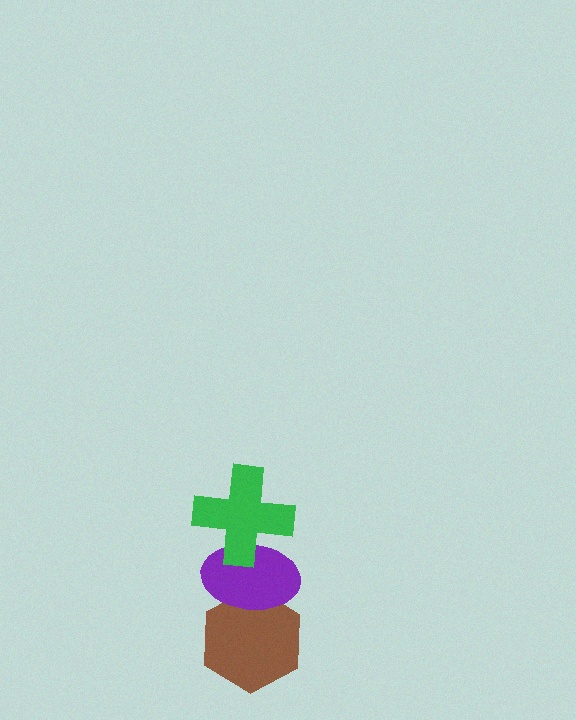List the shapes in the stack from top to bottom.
From top to bottom: the green cross, the purple ellipse, the brown hexagon.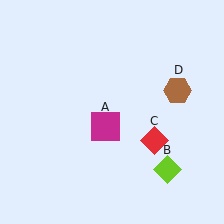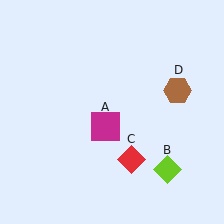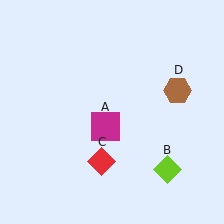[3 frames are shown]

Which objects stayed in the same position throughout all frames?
Magenta square (object A) and lime diamond (object B) and brown hexagon (object D) remained stationary.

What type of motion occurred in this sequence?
The red diamond (object C) rotated clockwise around the center of the scene.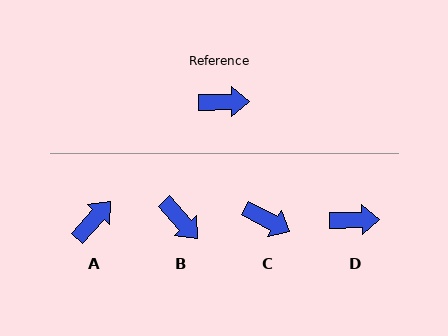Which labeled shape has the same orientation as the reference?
D.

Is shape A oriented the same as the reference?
No, it is off by about 47 degrees.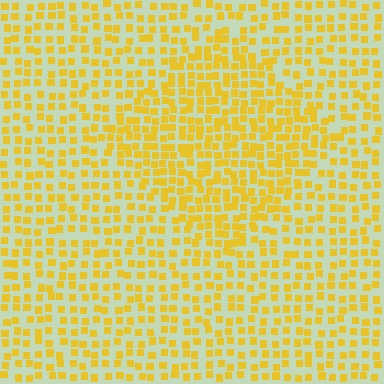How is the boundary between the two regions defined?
The boundary is defined by a change in element density (approximately 1.6x ratio). All elements are the same color, size, and shape.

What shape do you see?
I see a diamond.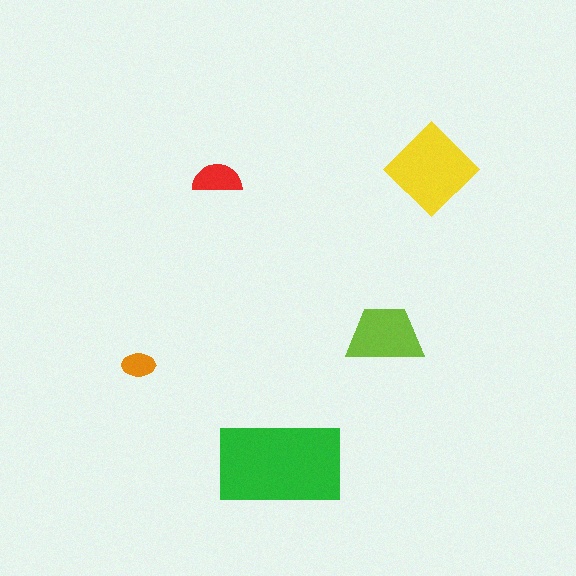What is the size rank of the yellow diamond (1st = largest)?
2nd.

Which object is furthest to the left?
The orange ellipse is leftmost.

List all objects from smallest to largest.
The orange ellipse, the red semicircle, the lime trapezoid, the yellow diamond, the green rectangle.